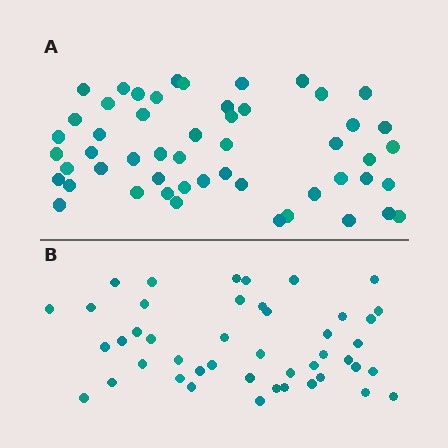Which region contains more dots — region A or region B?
Region A (the top region) has more dots.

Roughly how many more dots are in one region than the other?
Region A has roughly 8 or so more dots than region B.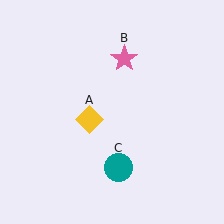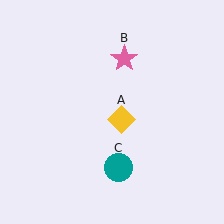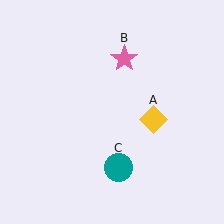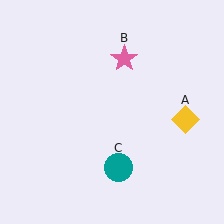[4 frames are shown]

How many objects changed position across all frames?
1 object changed position: yellow diamond (object A).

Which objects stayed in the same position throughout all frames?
Pink star (object B) and teal circle (object C) remained stationary.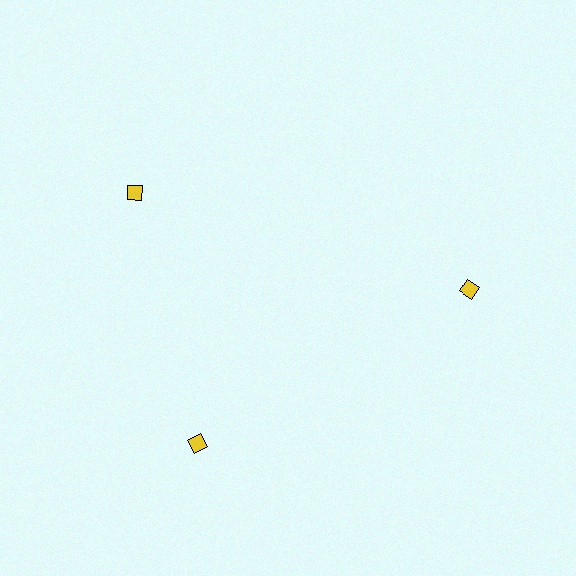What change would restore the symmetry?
The symmetry would be restored by rotating it back into even spacing with its neighbors so that all 3 diamonds sit at equal angles and equal distance from the center.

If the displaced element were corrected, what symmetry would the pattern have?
It would have 3-fold rotational symmetry — the pattern would map onto itself every 120 degrees.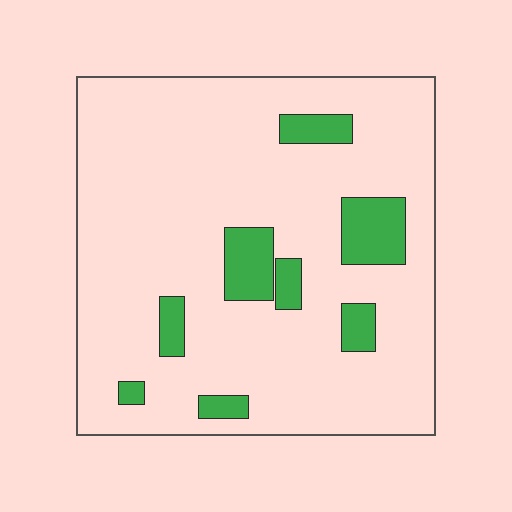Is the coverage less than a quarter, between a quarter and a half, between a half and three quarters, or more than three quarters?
Less than a quarter.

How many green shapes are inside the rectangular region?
8.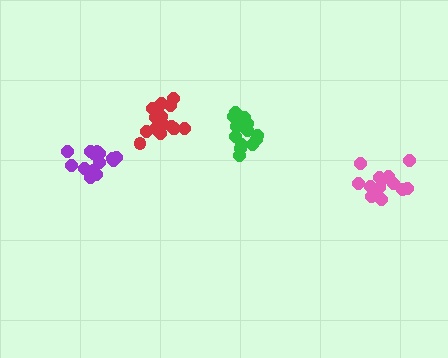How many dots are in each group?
Group 1: 14 dots, Group 2: 16 dots, Group 3: 13 dots, Group 4: 15 dots (58 total).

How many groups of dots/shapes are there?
There are 4 groups.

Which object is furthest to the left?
The purple cluster is leftmost.